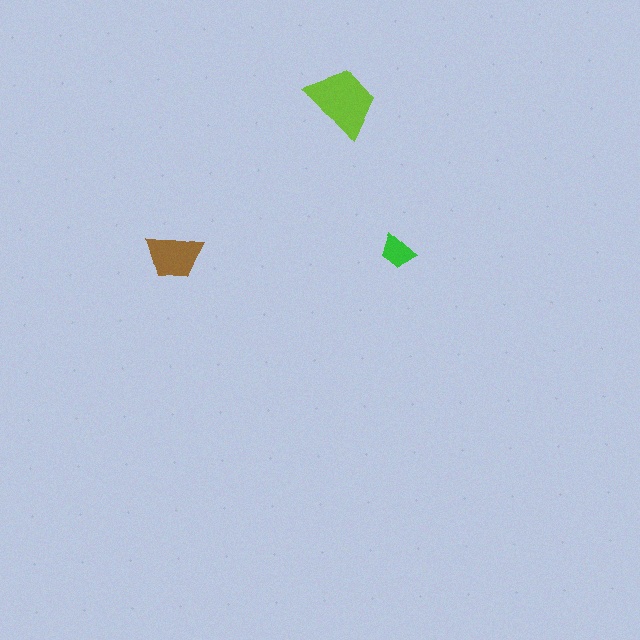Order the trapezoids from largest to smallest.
the lime one, the brown one, the green one.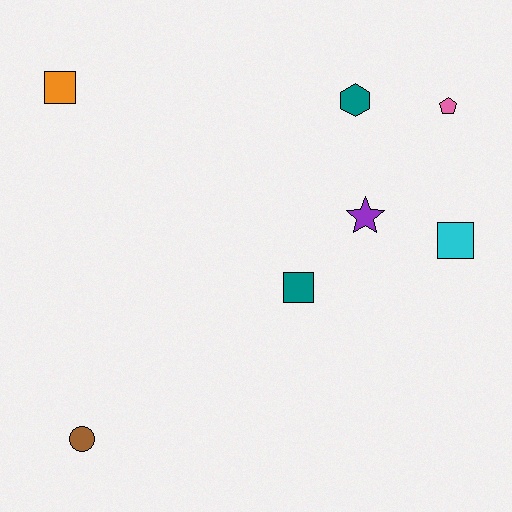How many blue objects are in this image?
There are no blue objects.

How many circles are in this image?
There is 1 circle.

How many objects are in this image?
There are 7 objects.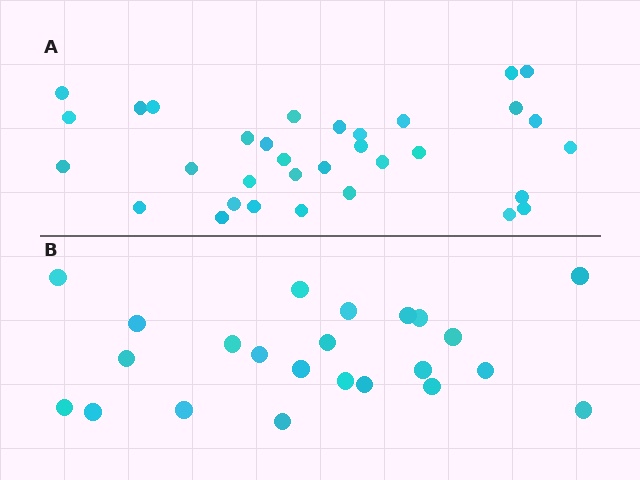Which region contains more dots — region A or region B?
Region A (the top region) has more dots.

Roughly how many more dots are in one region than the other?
Region A has roughly 10 or so more dots than region B.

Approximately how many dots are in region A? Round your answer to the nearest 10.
About 30 dots. (The exact count is 33, which rounds to 30.)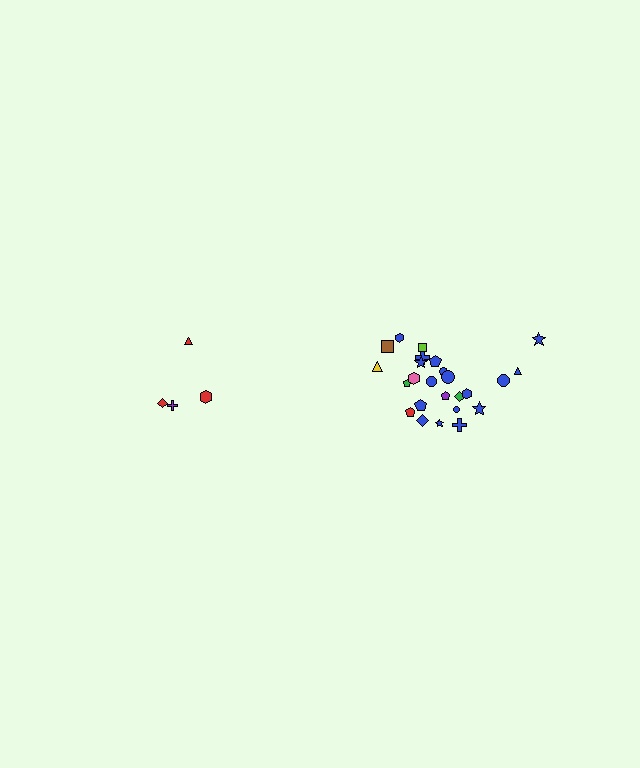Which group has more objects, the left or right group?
The right group.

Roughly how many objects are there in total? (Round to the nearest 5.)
Roughly 30 objects in total.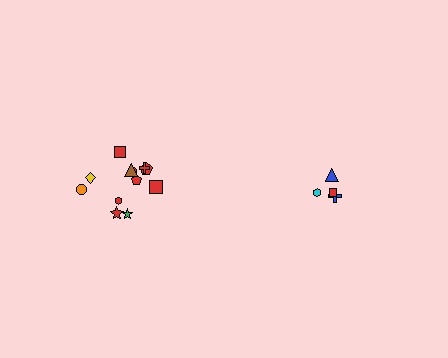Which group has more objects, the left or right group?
The left group.